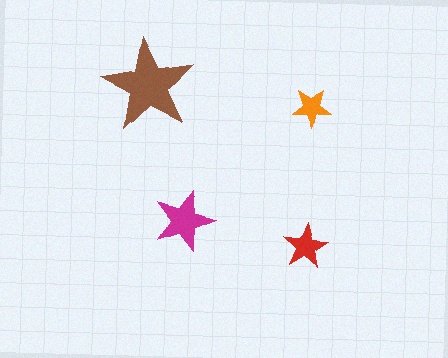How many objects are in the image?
There are 4 objects in the image.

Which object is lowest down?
The red star is bottommost.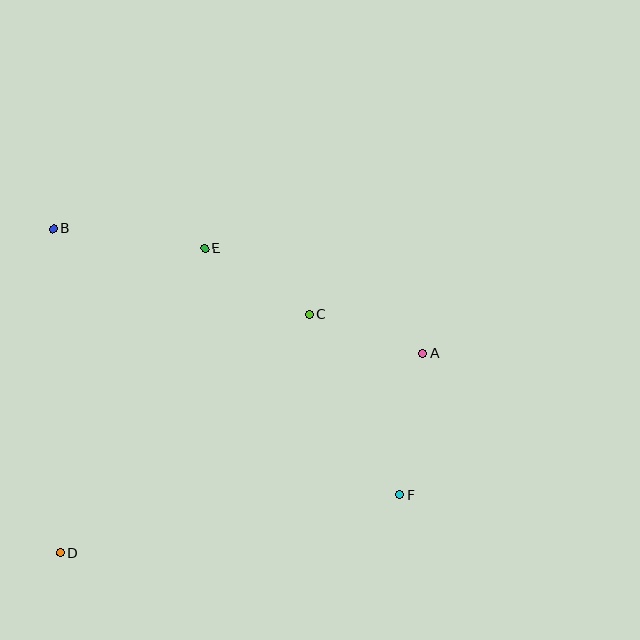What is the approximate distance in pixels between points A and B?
The distance between A and B is approximately 390 pixels.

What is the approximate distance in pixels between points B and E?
The distance between B and E is approximately 153 pixels.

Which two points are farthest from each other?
Points B and F are farthest from each other.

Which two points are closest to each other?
Points A and C are closest to each other.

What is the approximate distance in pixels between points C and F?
The distance between C and F is approximately 202 pixels.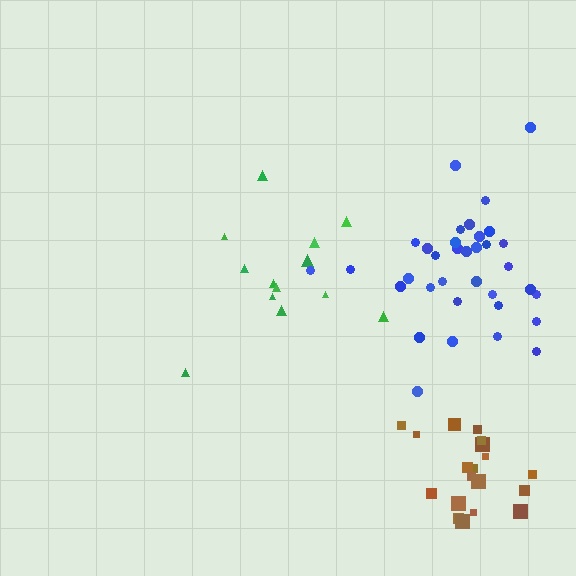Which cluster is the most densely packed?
Brown.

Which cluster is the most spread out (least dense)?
Green.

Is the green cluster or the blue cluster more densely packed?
Blue.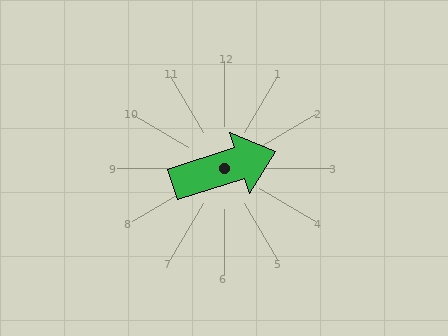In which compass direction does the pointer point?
East.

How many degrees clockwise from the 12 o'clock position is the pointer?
Approximately 72 degrees.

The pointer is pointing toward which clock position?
Roughly 2 o'clock.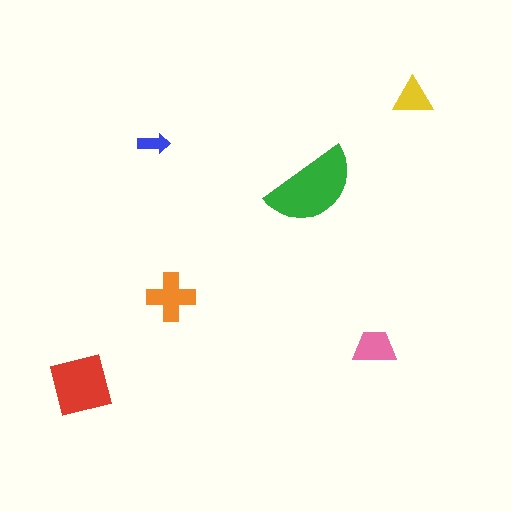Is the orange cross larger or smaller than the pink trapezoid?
Larger.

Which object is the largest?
The green semicircle.